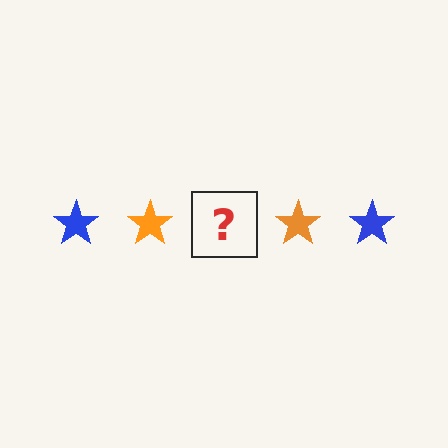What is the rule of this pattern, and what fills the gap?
The rule is that the pattern cycles through blue, orange stars. The gap should be filled with a blue star.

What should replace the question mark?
The question mark should be replaced with a blue star.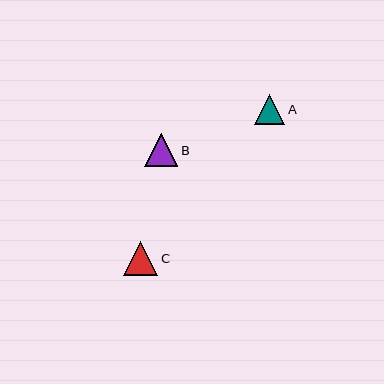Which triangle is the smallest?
Triangle A is the smallest with a size of approximately 30 pixels.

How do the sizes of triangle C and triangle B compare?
Triangle C and triangle B are approximately the same size.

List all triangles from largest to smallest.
From largest to smallest: C, B, A.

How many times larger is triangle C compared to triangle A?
Triangle C is approximately 1.2 times the size of triangle A.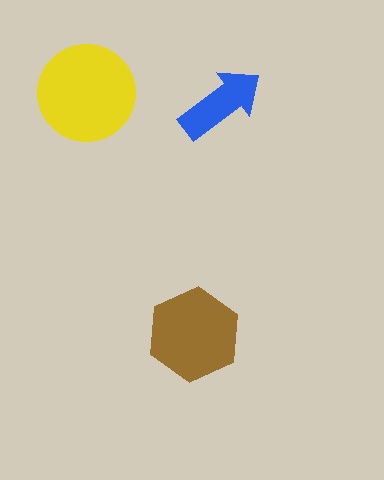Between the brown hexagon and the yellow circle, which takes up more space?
The yellow circle.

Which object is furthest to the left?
The yellow circle is leftmost.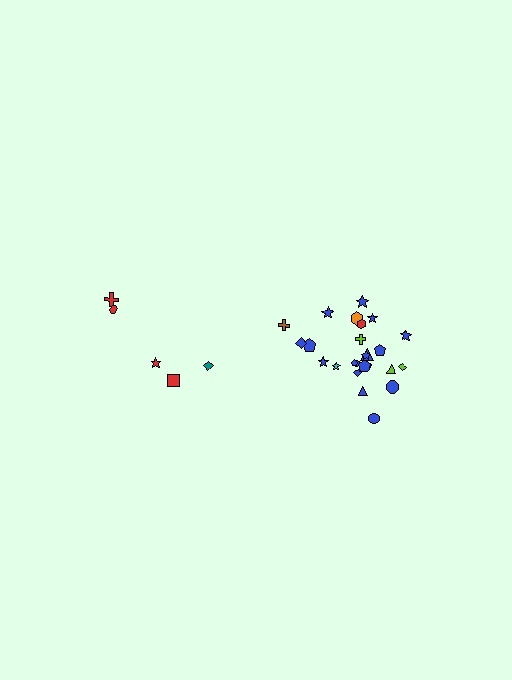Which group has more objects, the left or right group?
The right group.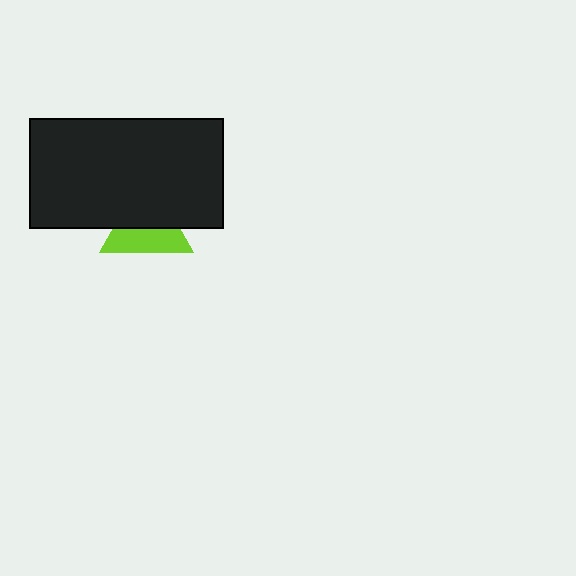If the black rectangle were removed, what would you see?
You would see the complete lime triangle.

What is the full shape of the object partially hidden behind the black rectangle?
The partially hidden object is a lime triangle.